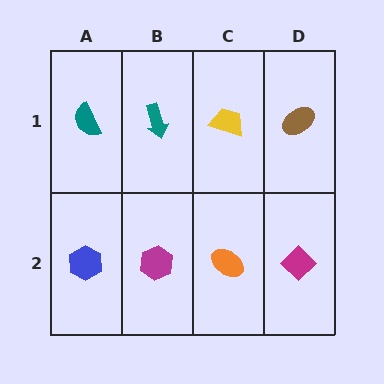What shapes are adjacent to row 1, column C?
An orange ellipse (row 2, column C), a teal arrow (row 1, column B), a brown ellipse (row 1, column D).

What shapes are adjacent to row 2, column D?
A brown ellipse (row 1, column D), an orange ellipse (row 2, column C).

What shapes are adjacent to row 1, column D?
A magenta diamond (row 2, column D), a yellow trapezoid (row 1, column C).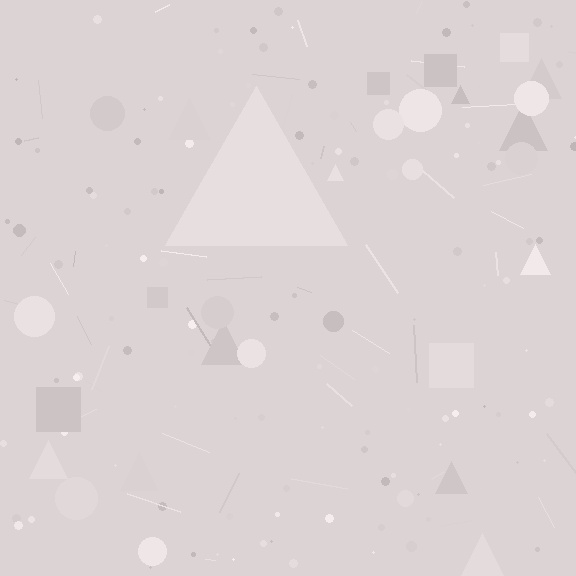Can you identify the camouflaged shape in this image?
The camouflaged shape is a triangle.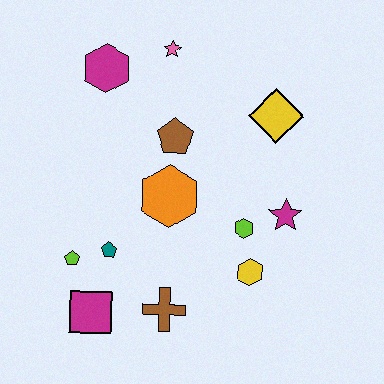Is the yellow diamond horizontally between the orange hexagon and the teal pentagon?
No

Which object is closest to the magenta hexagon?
The pink star is closest to the magenta hexagon.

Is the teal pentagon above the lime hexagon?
No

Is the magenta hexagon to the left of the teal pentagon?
Yes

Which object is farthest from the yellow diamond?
The magenta square is farthest from the yellow diamond.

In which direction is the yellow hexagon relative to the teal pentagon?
The yellow hexagon is to the right of the teal pentagon.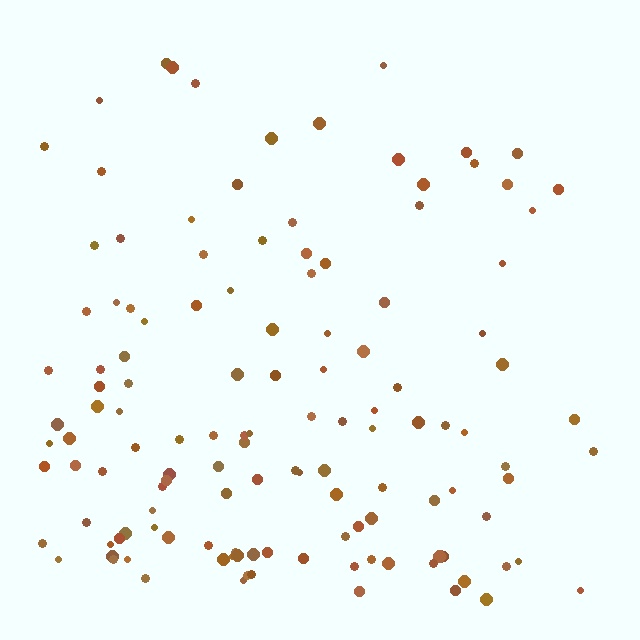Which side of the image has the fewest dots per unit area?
The top.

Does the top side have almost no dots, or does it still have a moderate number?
Still a moderate number, just noticeably fewer than the bottom.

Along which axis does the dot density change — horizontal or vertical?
Vertical.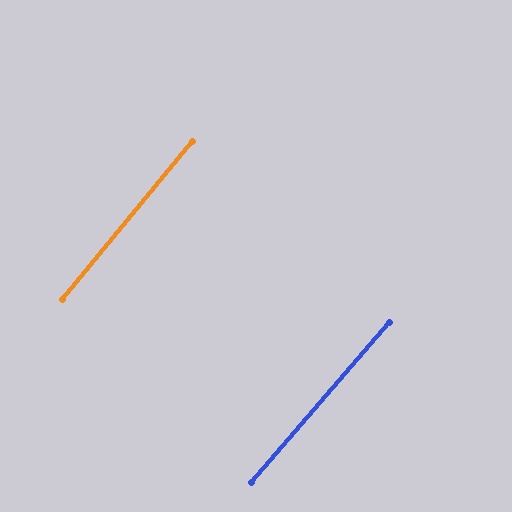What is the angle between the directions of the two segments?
Approximately 1 degree.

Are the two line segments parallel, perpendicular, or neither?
Parallel — their directions differ by only 1.1°.